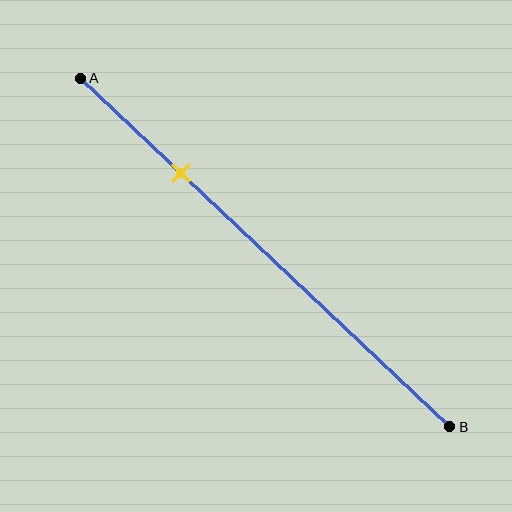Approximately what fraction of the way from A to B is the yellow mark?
The yellow mark is approximately 25% of the way from A to B.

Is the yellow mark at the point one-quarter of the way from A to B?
Yes, the mark is approximately at the one-quarter point.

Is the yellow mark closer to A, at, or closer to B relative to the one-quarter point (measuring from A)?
The yellow mark is approximately at the one-quarter point of segment AB.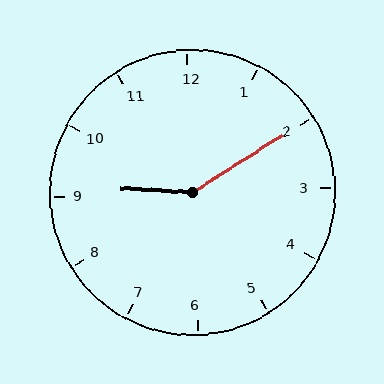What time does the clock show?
9:10.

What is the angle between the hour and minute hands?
Approximately 145 degrees.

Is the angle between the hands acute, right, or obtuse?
It is obtuse.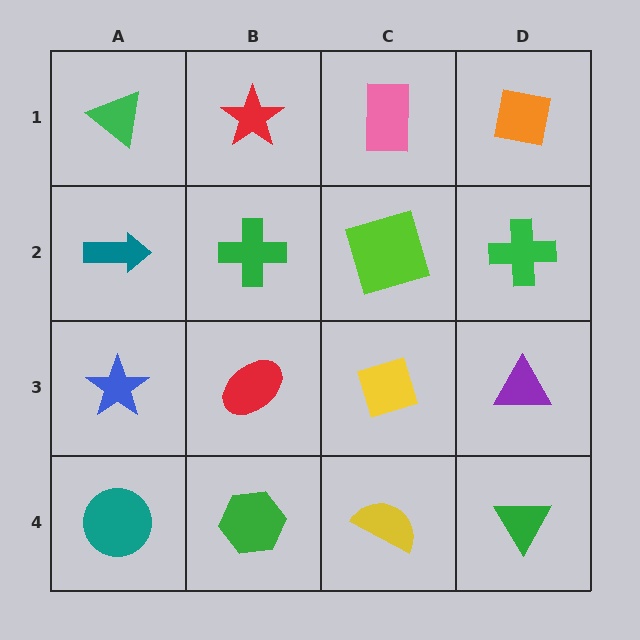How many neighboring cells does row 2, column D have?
3.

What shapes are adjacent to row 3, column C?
A lime square (row 2, column C), a yellow semicircle (row 4, column C), a red ellipse (row 3, column B), a purple triangle (row 3, column D).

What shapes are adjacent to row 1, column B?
A green cross (row 2, column B), a green triangle (row 1, column A), a pink rectangle (row 1, column C).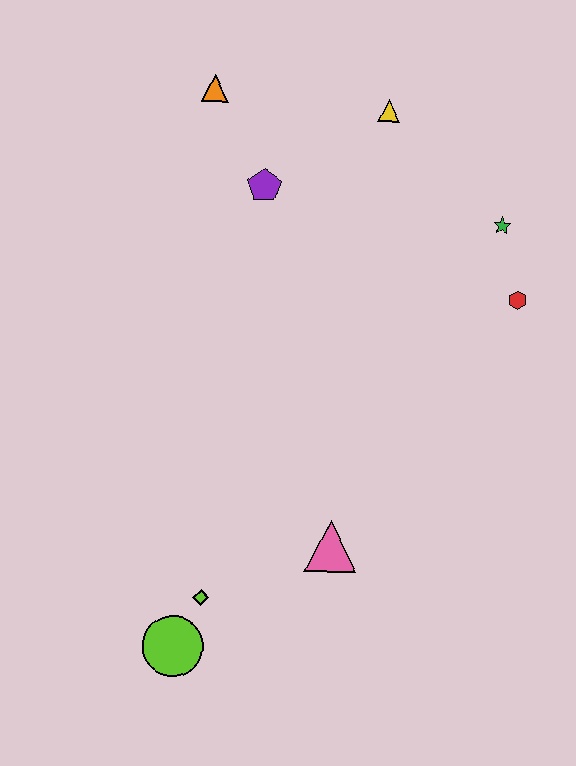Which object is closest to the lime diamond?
The lime circle is closest to the lime diamond.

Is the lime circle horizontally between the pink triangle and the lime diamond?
No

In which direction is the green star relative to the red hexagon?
The green star is above the red hexagon.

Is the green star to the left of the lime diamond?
No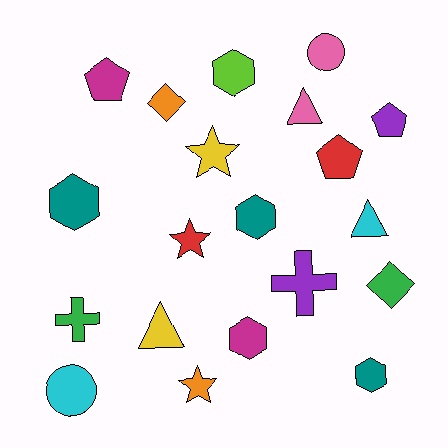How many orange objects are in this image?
There are 2 orange objects.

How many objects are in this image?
There are 20 objects.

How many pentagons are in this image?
There are 3 pentagons.